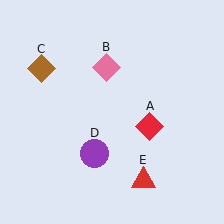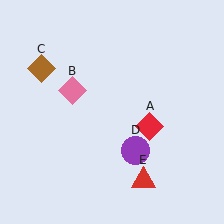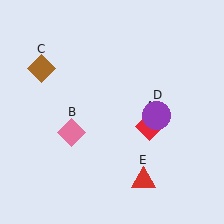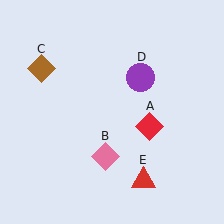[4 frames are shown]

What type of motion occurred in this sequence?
The pink diamond (object B), purple circle (object D) rotated counterclockwise around the center of the scene.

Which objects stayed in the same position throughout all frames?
Red diamond (object A) and brown diamond (object C) and red triangle (object E) remained stationary.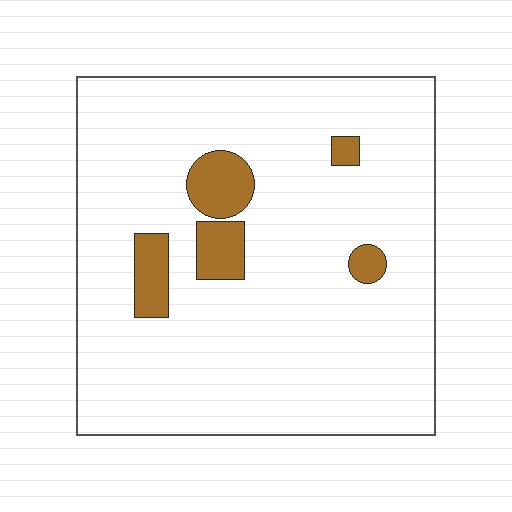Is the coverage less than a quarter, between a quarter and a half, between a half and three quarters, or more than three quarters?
Less than a quarter.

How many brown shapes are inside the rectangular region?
5.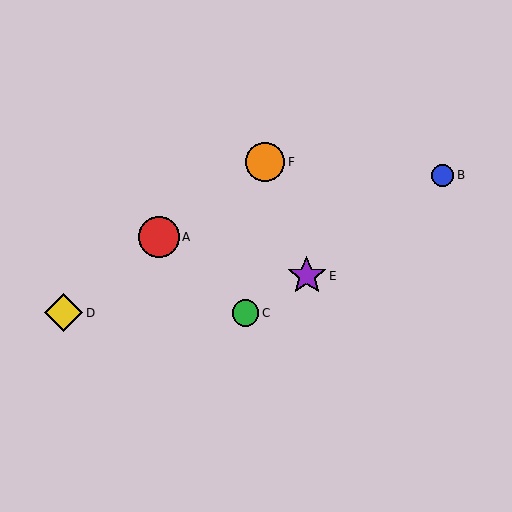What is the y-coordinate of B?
Object B is at y≈175.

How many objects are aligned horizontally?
2 objects (C, D) are aligned horizontally.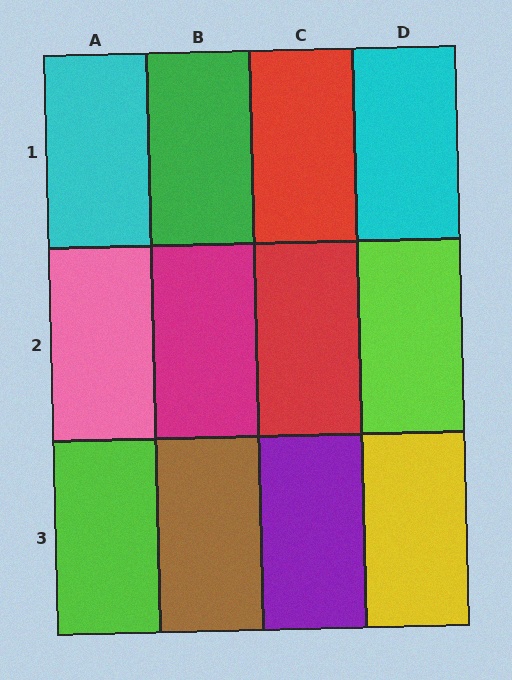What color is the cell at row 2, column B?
Magenta.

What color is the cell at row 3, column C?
Purple.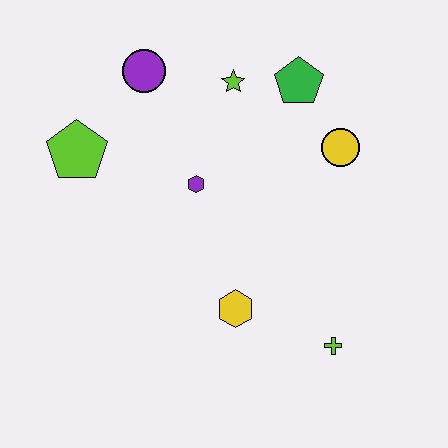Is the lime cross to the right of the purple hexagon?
Yes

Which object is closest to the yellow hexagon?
The lime cross is closest to the yellow hexagon.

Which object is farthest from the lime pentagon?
The lime cross is farthest from the lime pentagon.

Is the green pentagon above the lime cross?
Yes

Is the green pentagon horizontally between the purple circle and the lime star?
No